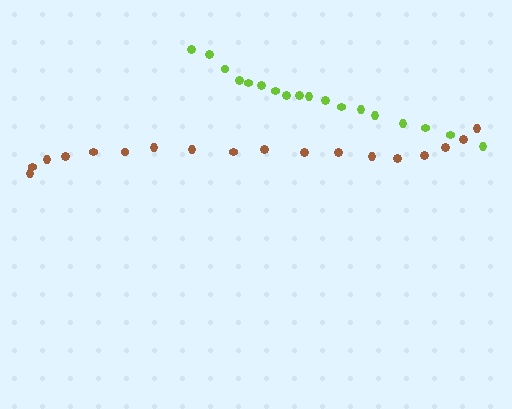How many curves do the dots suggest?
There are 2 distinct paths.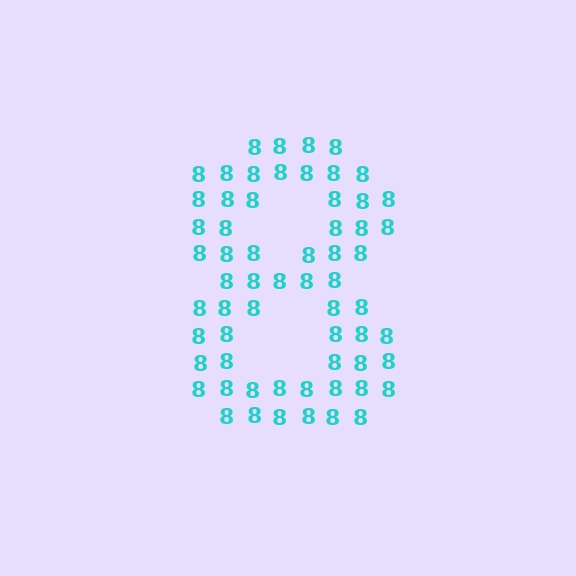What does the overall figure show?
The overall figure shows the digit 8.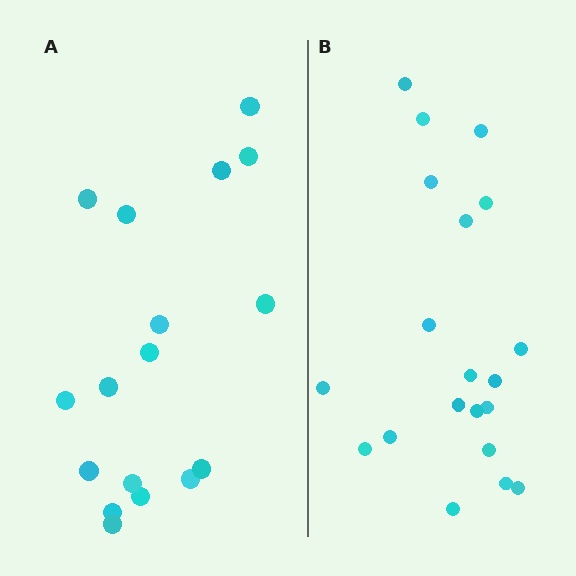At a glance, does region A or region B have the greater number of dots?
Region B (the right region) has more dots.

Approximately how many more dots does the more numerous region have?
Region B has just a few more — roughly 2 or 3 more dots than region A.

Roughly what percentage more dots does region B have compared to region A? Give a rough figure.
About 20% more.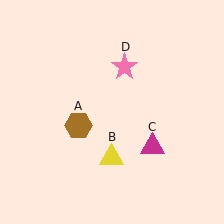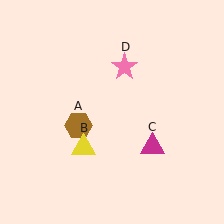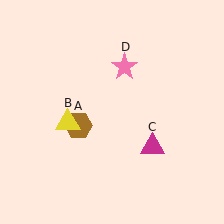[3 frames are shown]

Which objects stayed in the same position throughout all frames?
Brown hexagon (object A) and magenta triangle (object C) and pink star (object D) remained stationary.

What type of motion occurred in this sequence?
The yellow triangle (object B) rotated clockwise around the center of the scene.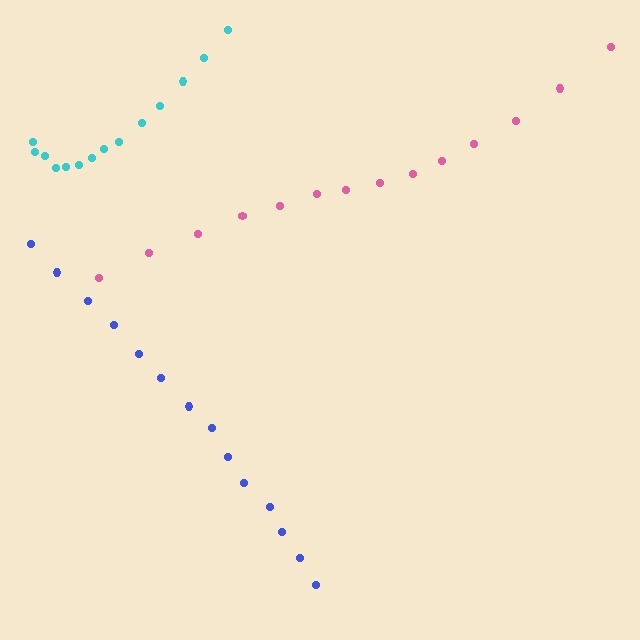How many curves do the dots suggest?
There are 3 distinct paths.